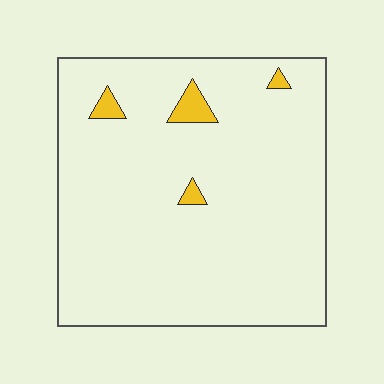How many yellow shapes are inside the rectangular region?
4.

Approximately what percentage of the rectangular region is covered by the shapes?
Approximately 5%.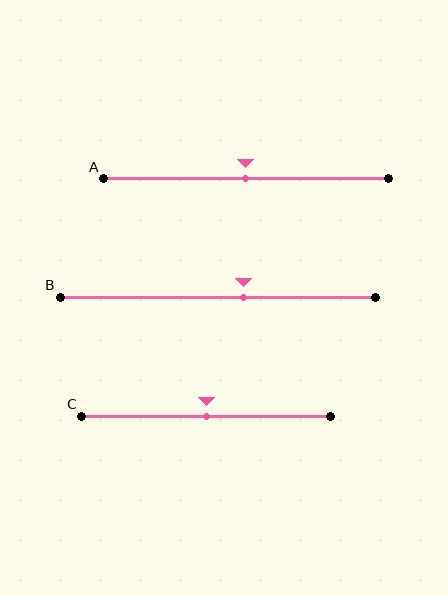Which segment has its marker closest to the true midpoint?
Segment A has its marker closest to the true midpoint.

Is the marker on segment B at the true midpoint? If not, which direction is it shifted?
No, the marker on segment B is shifted to the right by about 8% of the segment length.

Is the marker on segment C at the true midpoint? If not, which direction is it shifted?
Yes, the marker on segment C is at the true midpoint.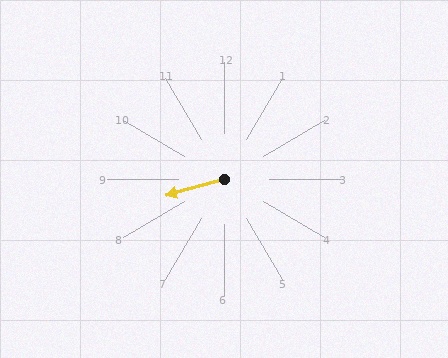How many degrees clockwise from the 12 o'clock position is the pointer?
Approximately 254 degrees.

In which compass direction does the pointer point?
West.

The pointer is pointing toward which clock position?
Roughly 8 o'clock.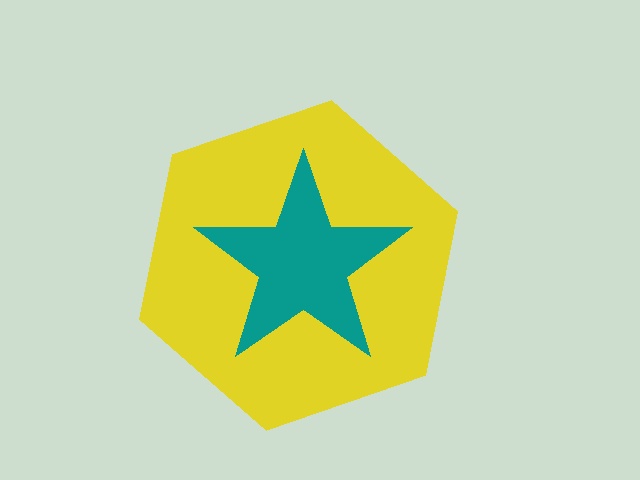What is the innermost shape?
The teal star.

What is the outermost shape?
The yellow hexagon.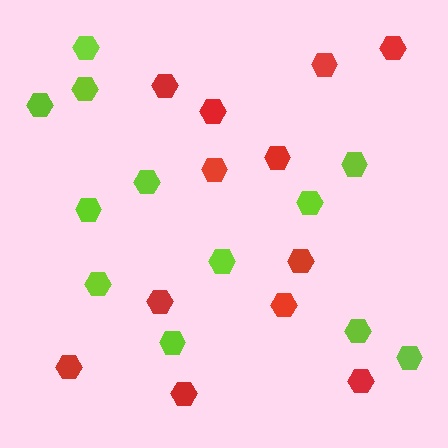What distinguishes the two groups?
There are 2 groups: one group of red hexagons (12) and one group of lime hexagons (12).